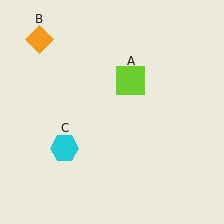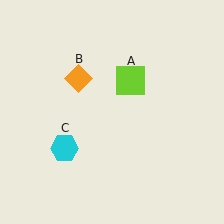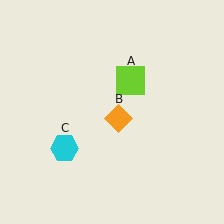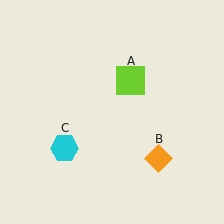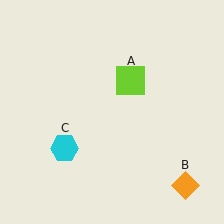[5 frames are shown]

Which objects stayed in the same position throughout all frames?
Lime square (object A) and cyan hexagon (object C) remained stationary.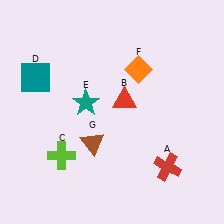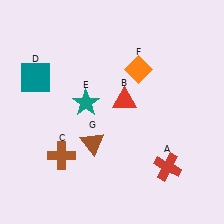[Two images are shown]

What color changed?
The cross (C) changed from lime in Image 1 to brown in Image 2.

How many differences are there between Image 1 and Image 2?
There is 1 difference between the two images.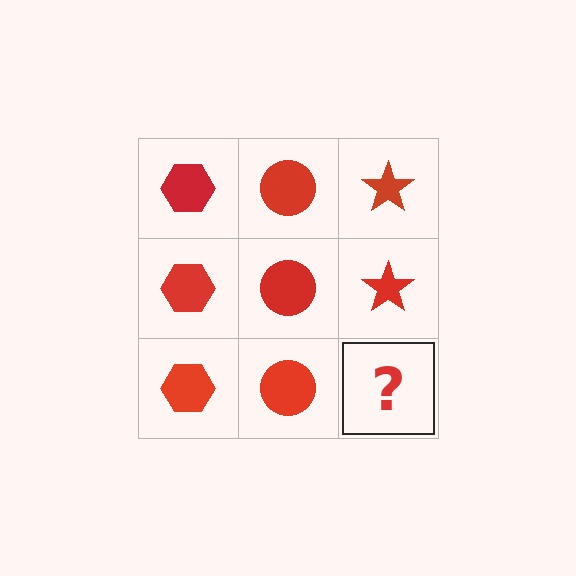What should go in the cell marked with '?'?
The missing cell should contain a red star.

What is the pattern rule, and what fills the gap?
The rule is that each column has a consistent shape. The gap should be filled with a red star.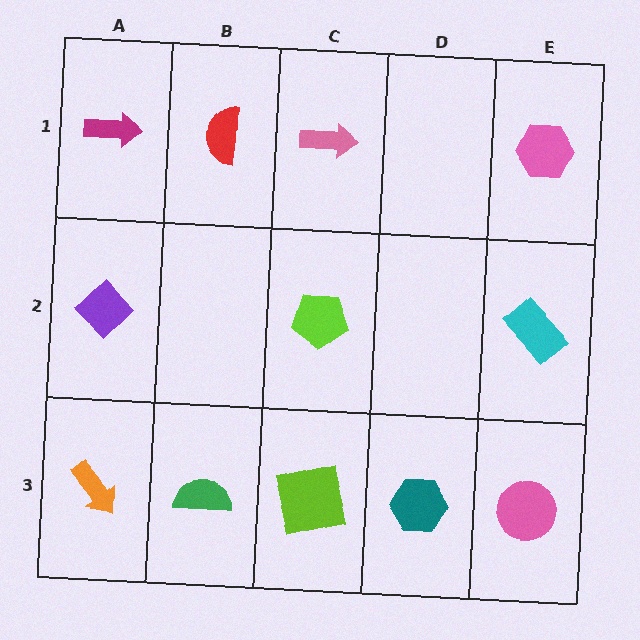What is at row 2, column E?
A cyan rectangle.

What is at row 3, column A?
An orange arrow.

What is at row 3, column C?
A lime square.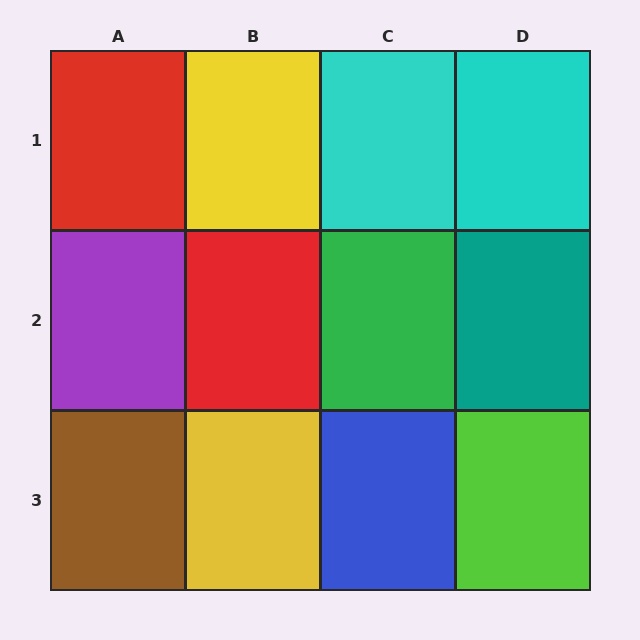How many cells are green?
1 cell is green.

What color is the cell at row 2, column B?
Red.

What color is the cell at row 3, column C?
Blue.